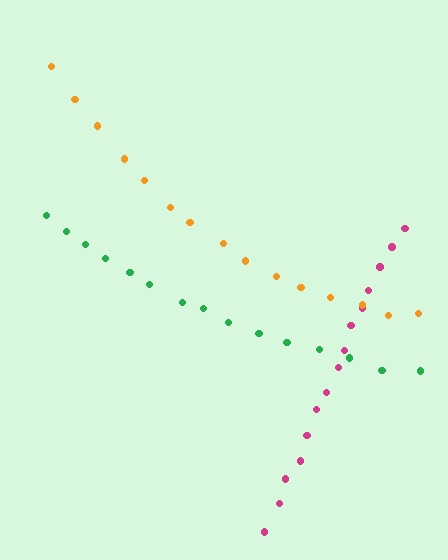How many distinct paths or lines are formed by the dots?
There are 3 distinct paths.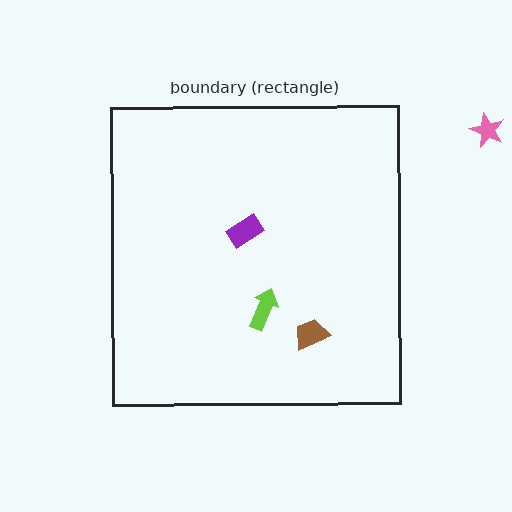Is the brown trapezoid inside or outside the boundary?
Inside.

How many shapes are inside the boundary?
3 inside, 1 outside.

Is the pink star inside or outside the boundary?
Outside.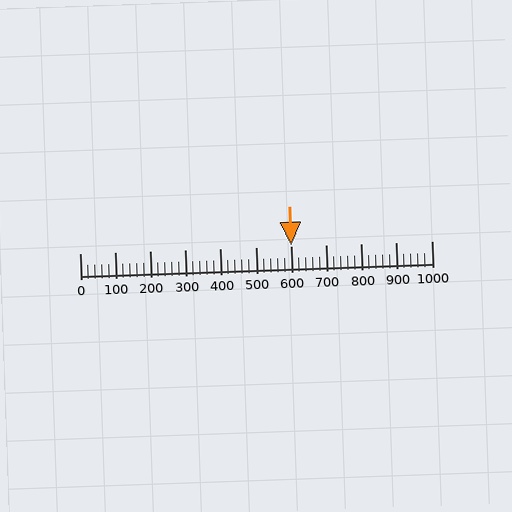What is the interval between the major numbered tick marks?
The major tick marks are spaced 100 units apart.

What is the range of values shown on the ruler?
The ruler shows values from 0 to 1000.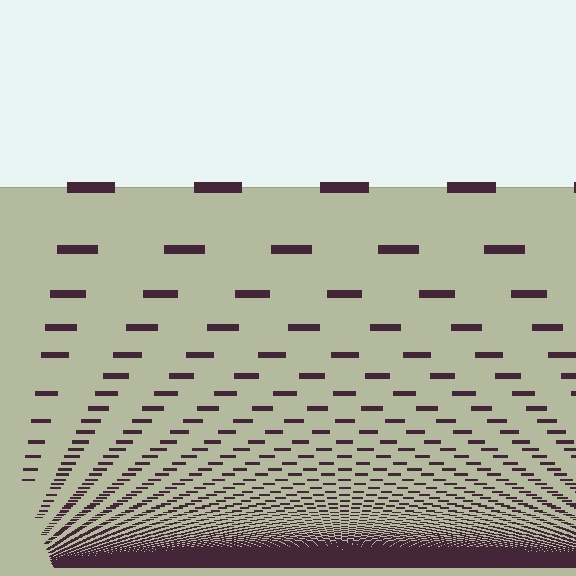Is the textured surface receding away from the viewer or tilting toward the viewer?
The surface appears to tilt toward the viewer. Texture elements get larger and sparser toward the top.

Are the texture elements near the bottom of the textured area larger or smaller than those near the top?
Smaller. The gradient is inverted — elements near the bottom are smaller and denser.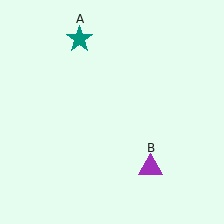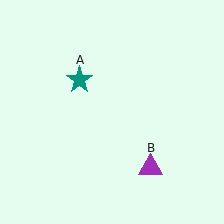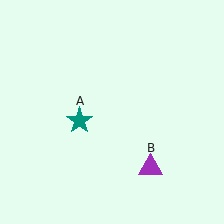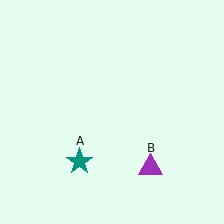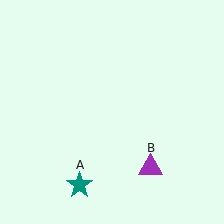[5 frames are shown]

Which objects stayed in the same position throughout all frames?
Purple triangle (object B) remained stationary.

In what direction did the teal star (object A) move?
The teal star (object A) moved down.